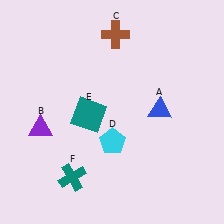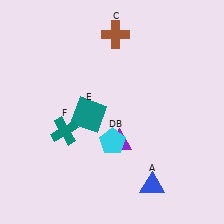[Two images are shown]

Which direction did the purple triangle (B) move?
The purple triangle (B) moved right.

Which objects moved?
The objects that moved are: the blue triangle (A), the purple triangle (B), the teal cross (F).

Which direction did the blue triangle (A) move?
The blue triangle (A) moved down.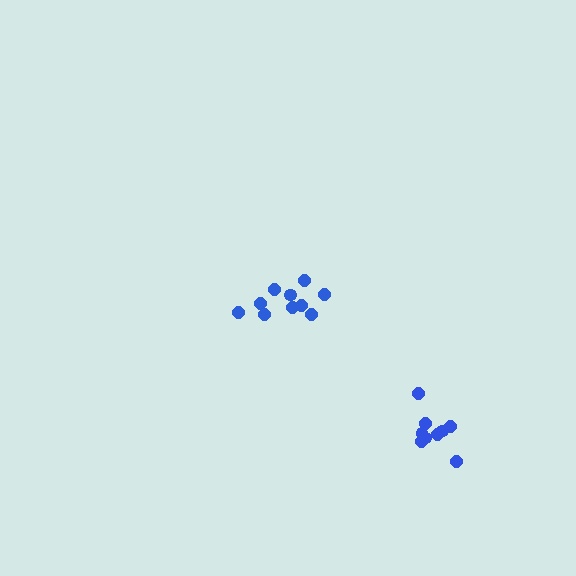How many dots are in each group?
Group 1: 10 dots, Group 2: 9 dots (19 total).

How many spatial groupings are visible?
There are 2 spatial groupings.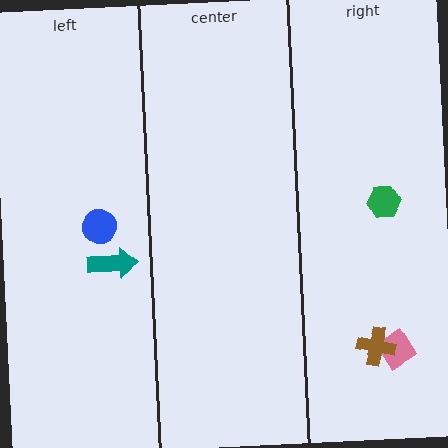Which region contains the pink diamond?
The right region.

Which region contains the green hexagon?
The right region.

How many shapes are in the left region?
2.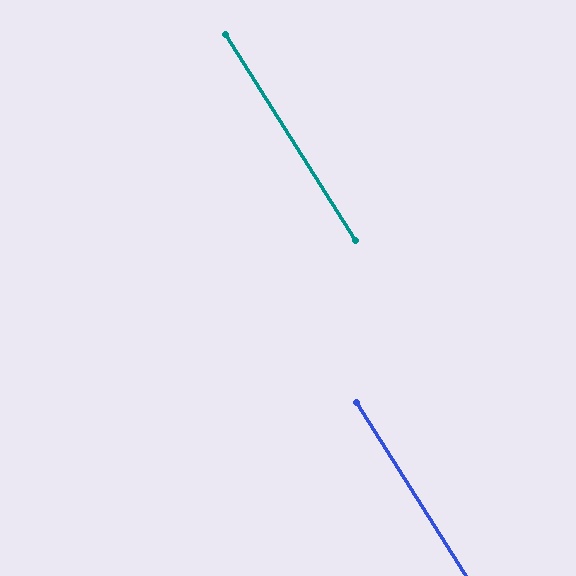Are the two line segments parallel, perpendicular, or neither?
Parallel — their directions differ by only 0.1°.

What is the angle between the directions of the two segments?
Approximately 0 degrees.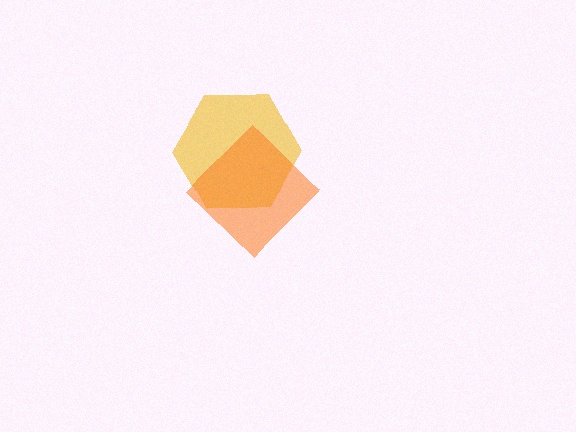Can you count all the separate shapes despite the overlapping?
Yes, there are 2 separate shapes.